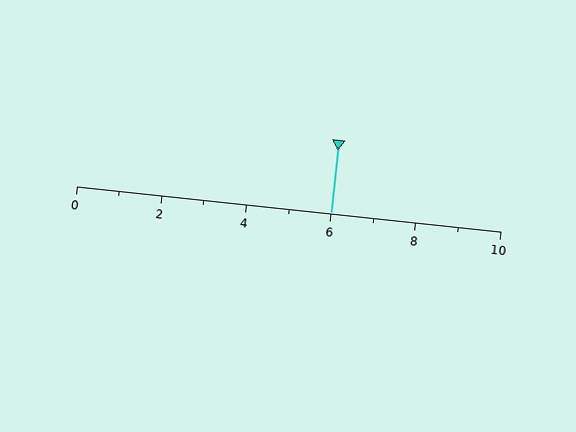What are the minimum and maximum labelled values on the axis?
The axis runs from 0 to 10.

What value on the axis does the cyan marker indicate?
The marker indicates approximately 6.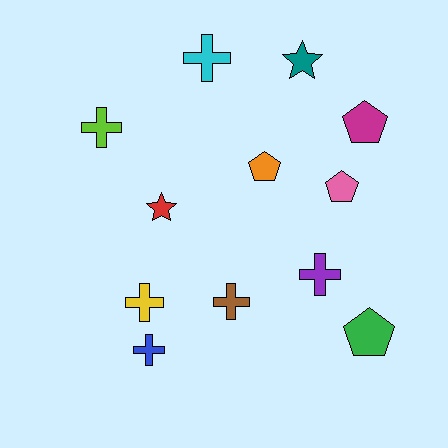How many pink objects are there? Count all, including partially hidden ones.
There is 1 pink object.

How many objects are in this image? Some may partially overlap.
There are 12 objects.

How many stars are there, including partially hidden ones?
There are 2 stars.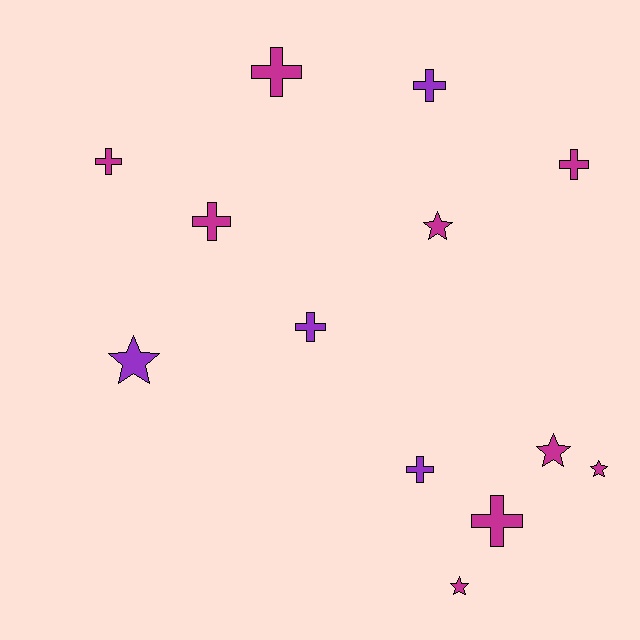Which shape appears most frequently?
Cross, with 8 objects.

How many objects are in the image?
There are 13 objects.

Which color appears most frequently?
Magenta, with 9 objects.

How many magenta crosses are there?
There are 5 magenta crosses.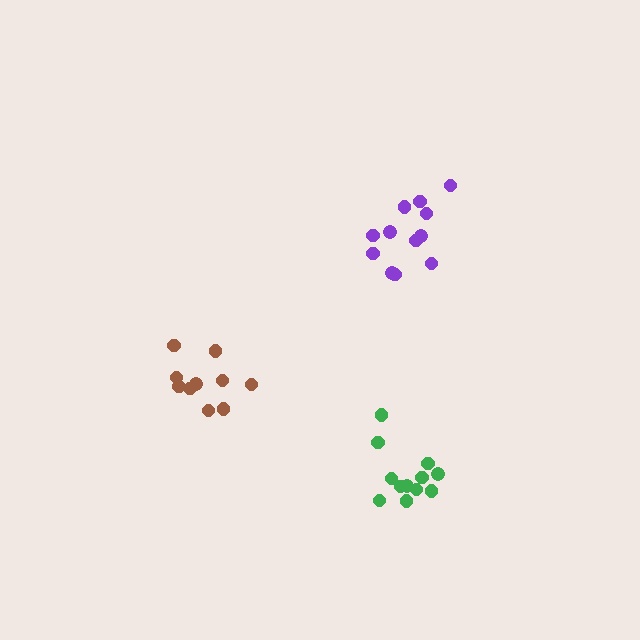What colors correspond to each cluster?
The clusters are colored: brown, purple, green.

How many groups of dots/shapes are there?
There are 3 groups.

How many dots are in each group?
Group 1: 10 dots, Group 2: 12 dots, Group 3: 12 dots (34 total).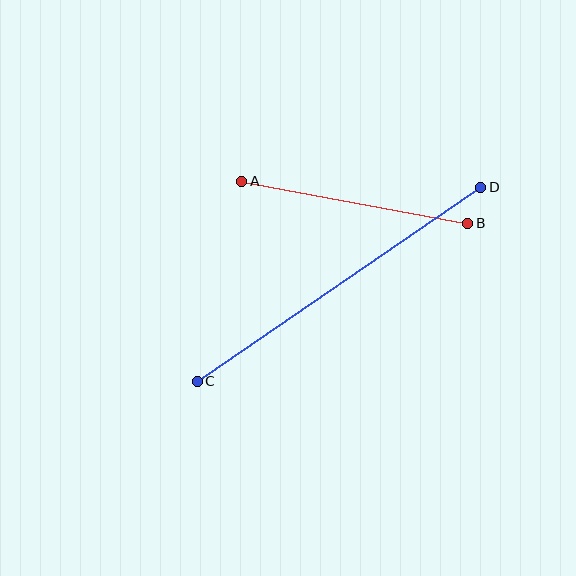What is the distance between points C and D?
The distance is approximately 344 pixels.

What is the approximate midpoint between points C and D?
The midpoint is at approximately (339, 284) pixels.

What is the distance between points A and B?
The distance is approximately 230 pixels.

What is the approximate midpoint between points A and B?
The midpoint is at approximately (355, 202) pixels.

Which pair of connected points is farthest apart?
Points C and D are farthest apart.